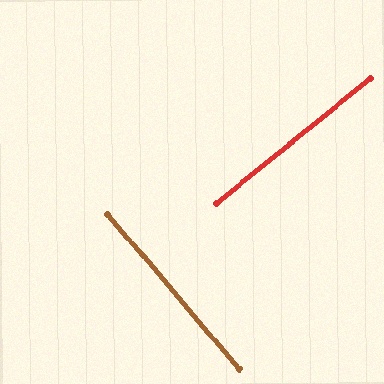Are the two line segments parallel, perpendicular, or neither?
Perpendicular — they meet at approximately 89°.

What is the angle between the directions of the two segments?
Approximately 89 degrees.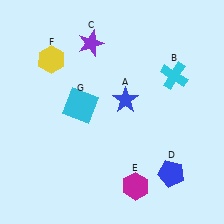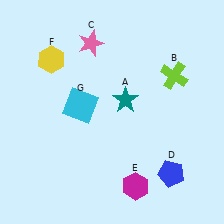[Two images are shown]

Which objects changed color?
A changed from blue to teal. B changed from cyan to lime. C changed from purple to pink.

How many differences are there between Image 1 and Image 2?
There are 3 differences between the two images.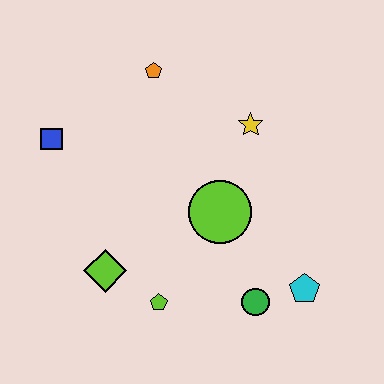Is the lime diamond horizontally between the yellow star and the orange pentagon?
No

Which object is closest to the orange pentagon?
The yellow star is closest to the orange pentagon.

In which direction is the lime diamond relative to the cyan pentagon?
The lime diamond is to the left of the cyan pentagon.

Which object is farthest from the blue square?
The cyan pentagon is farthest from the blue square.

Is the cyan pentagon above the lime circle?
No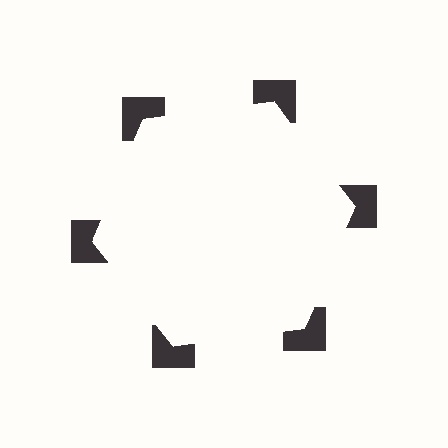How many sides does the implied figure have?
6 sides.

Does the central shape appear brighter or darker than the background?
It typically appears slightly brighter than the background, even though no actual brightness change is drawn.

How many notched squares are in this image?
There are 6 — one at each vertex of the illusory hexagon.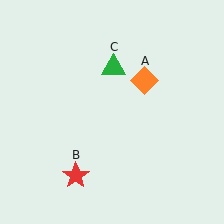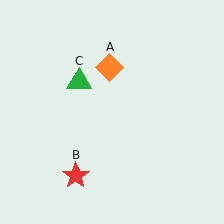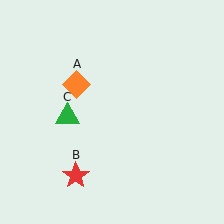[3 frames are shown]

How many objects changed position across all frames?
2 objects changed position: orange diamond (object A), green triangle (object C).